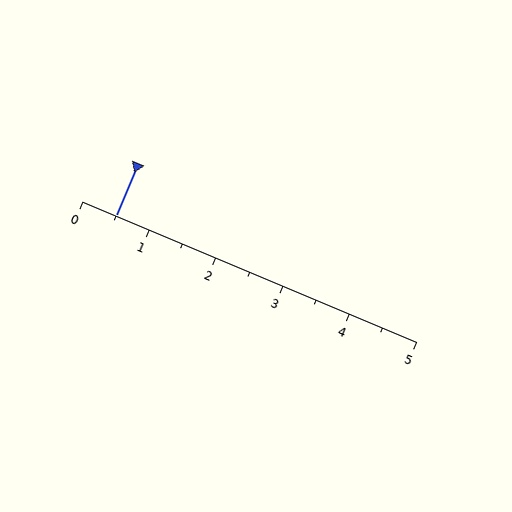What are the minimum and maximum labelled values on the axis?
The axis runs from 0 to 5.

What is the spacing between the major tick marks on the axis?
The major ticks are spaced 1 apart.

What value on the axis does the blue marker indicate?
The marker indicates approximately 0.5.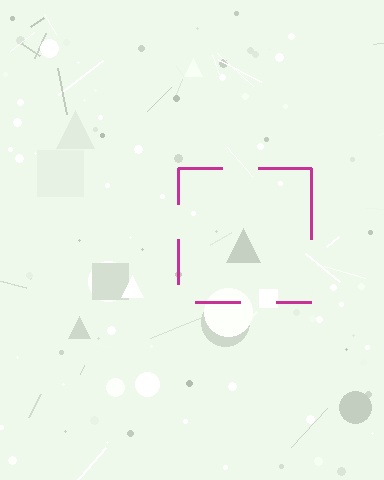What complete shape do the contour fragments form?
The contour fragments form a square.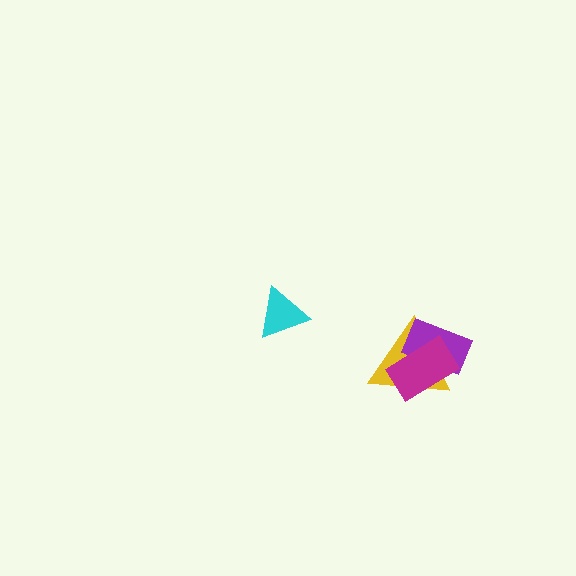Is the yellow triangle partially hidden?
Yes, it is partially covered by another shape.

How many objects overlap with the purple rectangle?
2 objects overlap with the purple rectangle.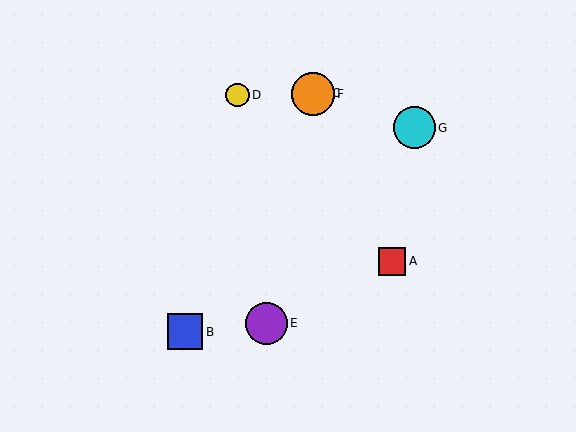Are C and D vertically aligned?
No, C is at x≈313 and D is at x≈238.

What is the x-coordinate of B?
Object B is at x≈185.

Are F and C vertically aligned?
Yes, both are at x≈313.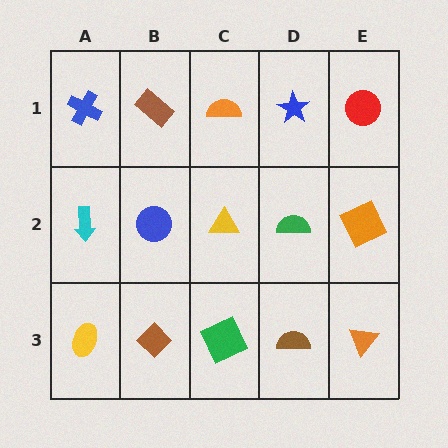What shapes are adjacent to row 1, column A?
A cyan arrow (row 2, column A), a brown rectangle (row 1, column B).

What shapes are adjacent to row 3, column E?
An orange square (row 2, column E), a brown semicircle (row 3, column D).